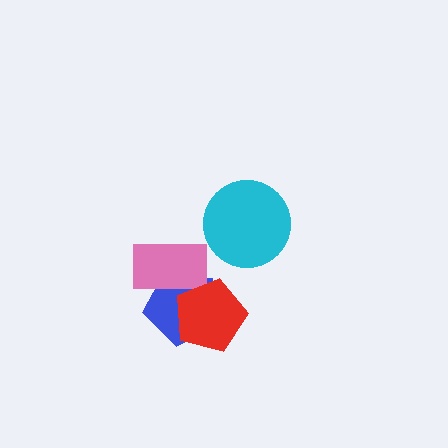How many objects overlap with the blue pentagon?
2 objects overlap with the blue pentagon.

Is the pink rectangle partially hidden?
Yes, it is partially covered by another shape.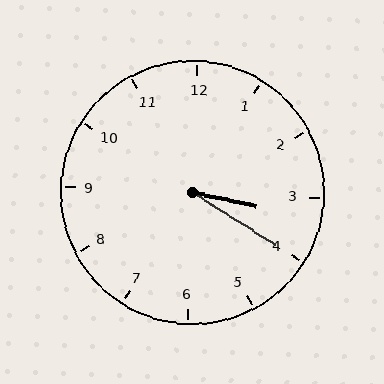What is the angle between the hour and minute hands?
Approximately 20 degrees.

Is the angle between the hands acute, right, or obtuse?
It is acute.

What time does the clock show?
3:20.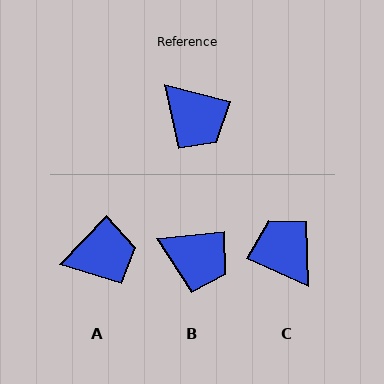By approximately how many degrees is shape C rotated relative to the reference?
Approximately 169 degrees counter-clockwise.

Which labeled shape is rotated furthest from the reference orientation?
C, about 169 degrees away.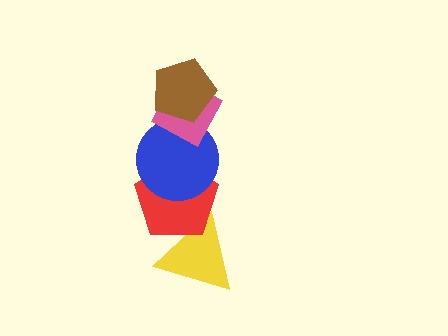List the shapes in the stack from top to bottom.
From top to bottom: the brown pentagon, the pink diamond, the blue circle, the red pentagon, the yellow triangle.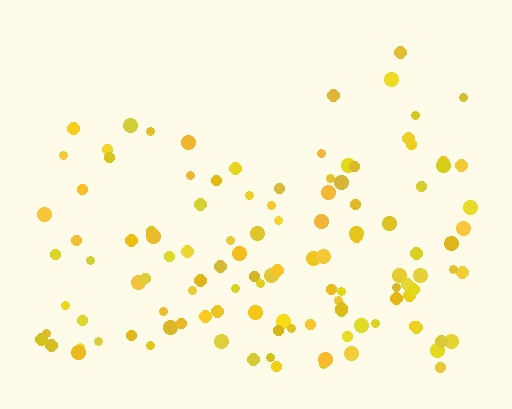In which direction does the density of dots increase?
From top to bottom, with the bottom side densest.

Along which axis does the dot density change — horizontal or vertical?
Vertical.